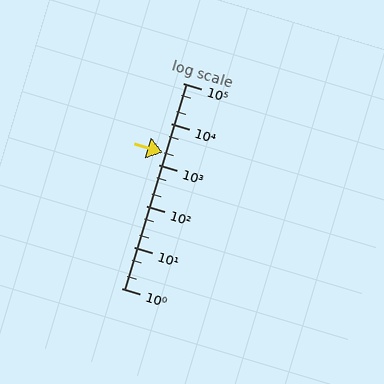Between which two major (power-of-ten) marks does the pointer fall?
The pointer is between 1000 and 10000.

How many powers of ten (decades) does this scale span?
The scale spans 5 decades, from 1 to 100000.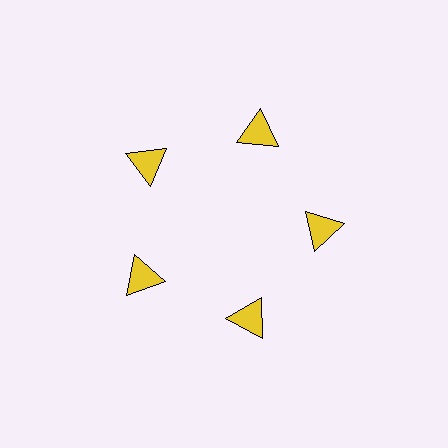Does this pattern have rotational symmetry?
Yes, this pattern has 5-fold rotational symmetry. It looks the same after rotating 72 degrees around the center.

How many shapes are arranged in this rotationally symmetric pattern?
There are 5 shapes, arranged in 5 groups of 1.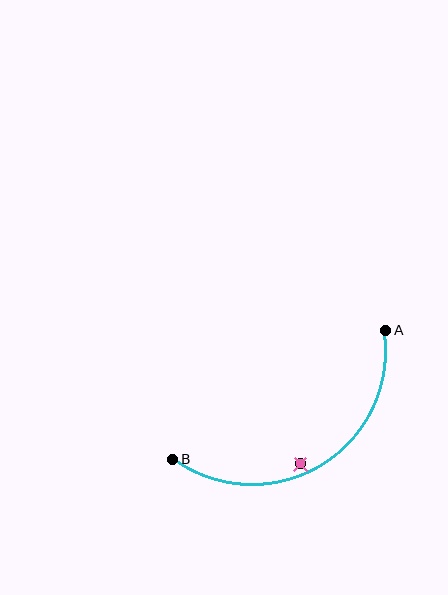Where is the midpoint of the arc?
The arc midpoint is the point on the curve farthest from the straight line joining A and B. It sits below that line.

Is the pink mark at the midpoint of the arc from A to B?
No — the pink mark does not lie on the arc at all. It sits slightly inside the curve.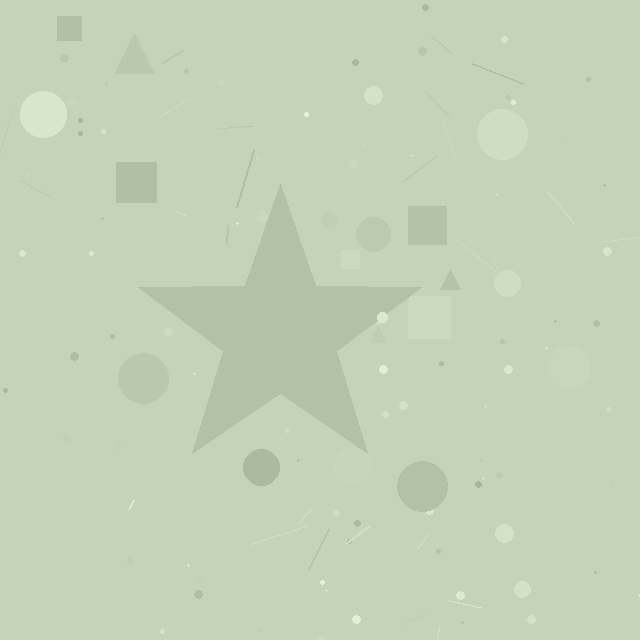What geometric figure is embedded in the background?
A star is embedded in the background.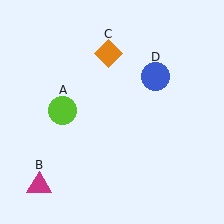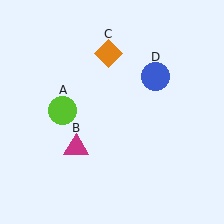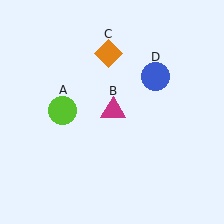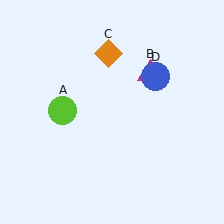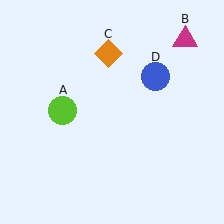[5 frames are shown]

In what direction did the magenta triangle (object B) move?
The magenta triangle (object B) moved up and to the right.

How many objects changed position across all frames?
1 object changed position: magenta triangle (object B).